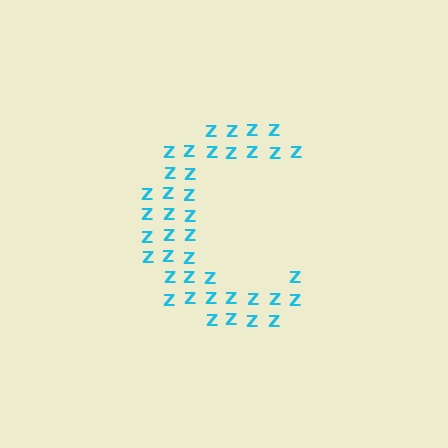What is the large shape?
The large shape is the letter C.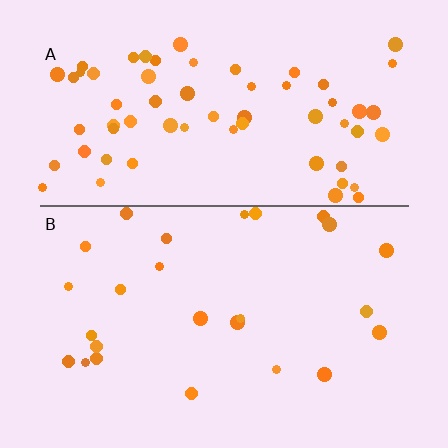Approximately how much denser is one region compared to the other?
Approximately 2.6× — region A over region B.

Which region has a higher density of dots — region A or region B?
A (the top).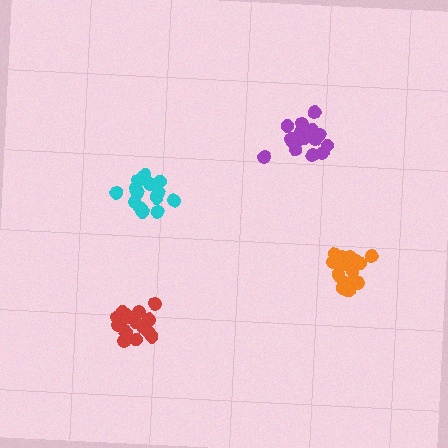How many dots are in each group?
Group 1: 18 dots, Group 2: 14 dots, Group 3: 20 dots, Group 4: 18 dots (70 total).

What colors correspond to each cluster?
The clusters are colored: orange, cyan, purple, red.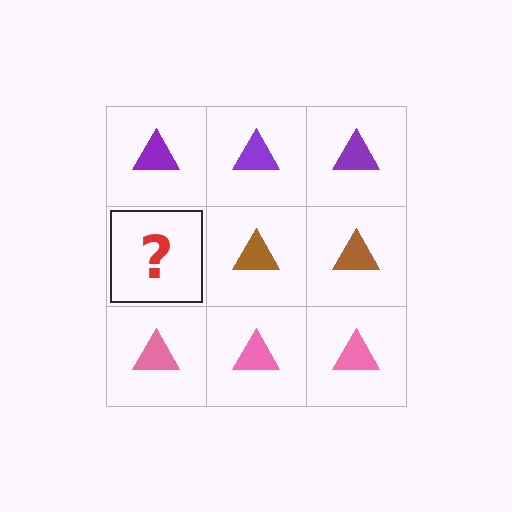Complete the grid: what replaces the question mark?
The question mark should be replaced with a brown triangle.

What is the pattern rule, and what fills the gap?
The rule is that each row has a consistent color. The gap should be filled with a brown triangle.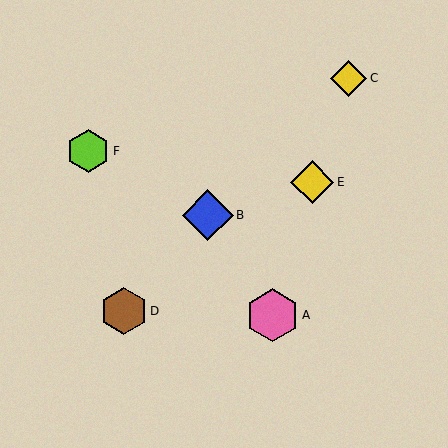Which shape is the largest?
The pink hexagon (labeled A) is the largest.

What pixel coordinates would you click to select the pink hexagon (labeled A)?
Click at (272, 315) to select the pink hexagon A.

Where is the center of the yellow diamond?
The center of the yellow diamond is at (312, 182).